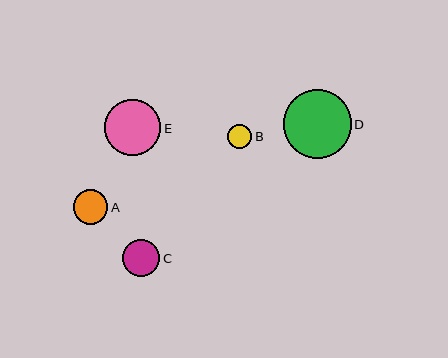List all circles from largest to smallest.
From largest to smallest: D, E, C, A, B.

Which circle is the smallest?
Circle B is the smallest with a size of approximately 24 pixels.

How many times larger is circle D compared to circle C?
Circle D is approximately 1.8 times the size of circle C.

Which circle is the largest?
Circle D is the largest with a size of approximately 68 pixels.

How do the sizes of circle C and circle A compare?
Circle C and circle A are approximately the same size.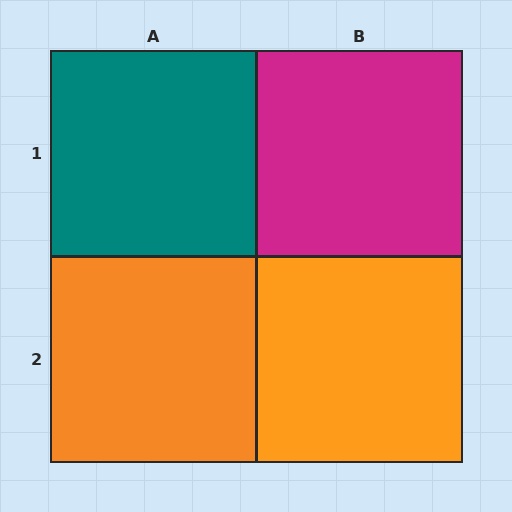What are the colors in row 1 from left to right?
Teal, magenta.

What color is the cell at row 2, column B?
Orange.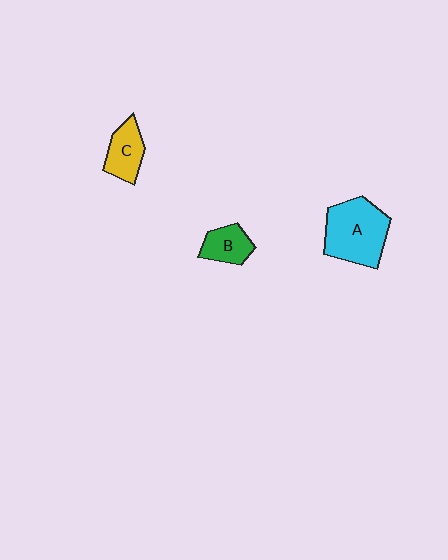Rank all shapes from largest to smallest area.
From largest to smallest: A (cyan), C (yellow), B (green).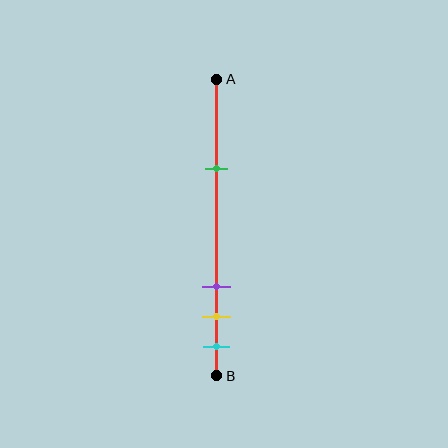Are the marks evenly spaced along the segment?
No, the marks are not evenly spaced.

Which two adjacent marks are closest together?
The yellow and cyan marks are the closest adjacent pair.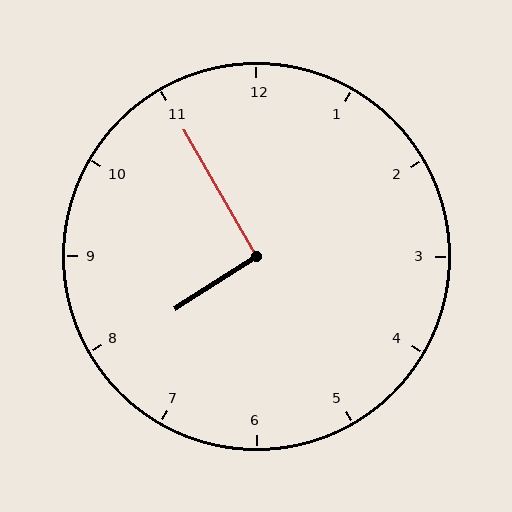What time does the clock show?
7:55.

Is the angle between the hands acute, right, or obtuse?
It is right.